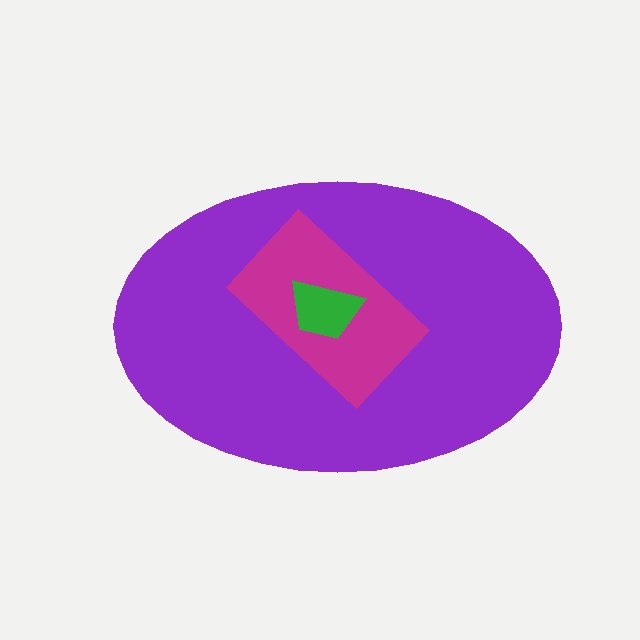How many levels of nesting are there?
3.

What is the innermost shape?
The green trapezoid.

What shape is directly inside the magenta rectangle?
The green trapezoid.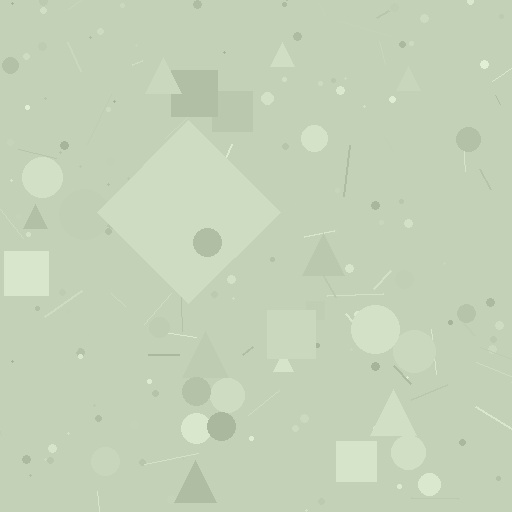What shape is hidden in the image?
A diamond is hidden in the image.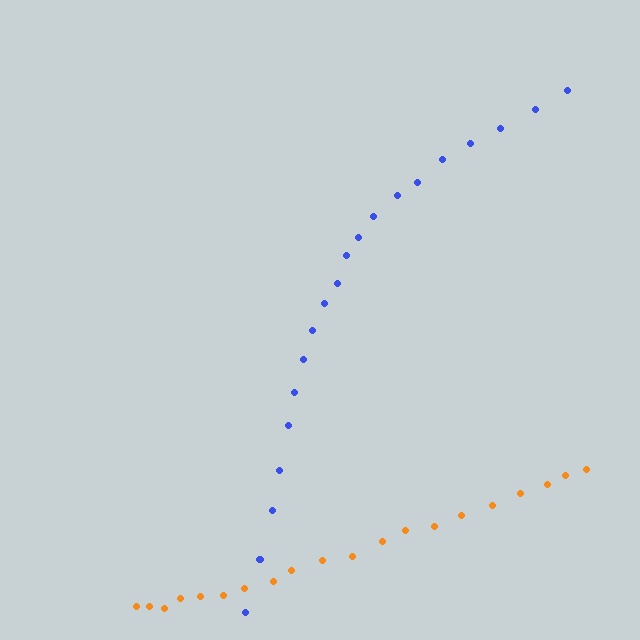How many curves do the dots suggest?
There are 2 distinct paths.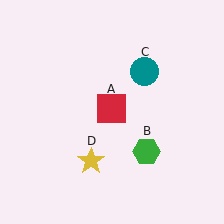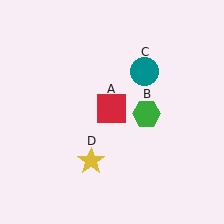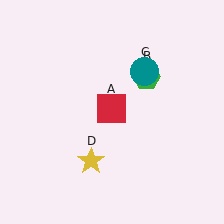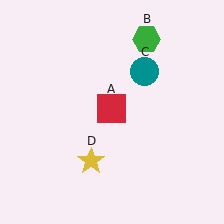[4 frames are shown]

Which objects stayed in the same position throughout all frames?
Red square (object A) and teal circle (object C) and yellow star (object D) remained stationary.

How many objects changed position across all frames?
1 object changed position: green hexagon (object B).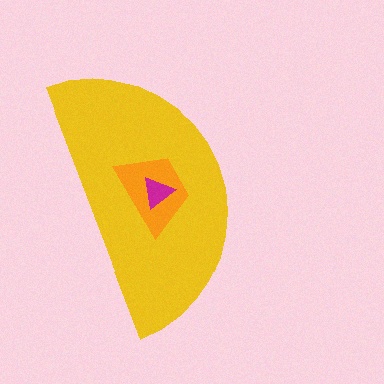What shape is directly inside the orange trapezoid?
The magenta triangle.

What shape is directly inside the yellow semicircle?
The orange trapezoid.